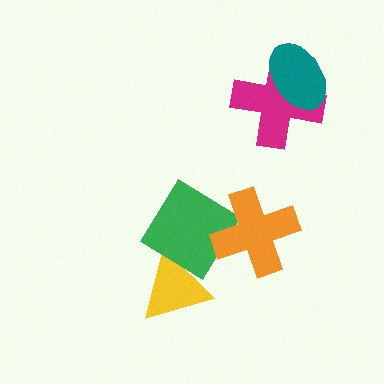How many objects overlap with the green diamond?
2 objects overlap with the green diamond.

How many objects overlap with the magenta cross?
1 object overlaps with the magenta cross.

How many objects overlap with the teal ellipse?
1 object overlaps with the teal ellipse.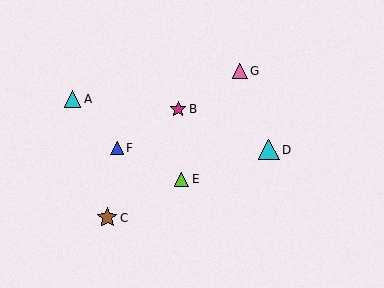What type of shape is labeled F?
Shape F is a blue triangle.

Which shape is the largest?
The cyan triangle (labeled D) is the largest.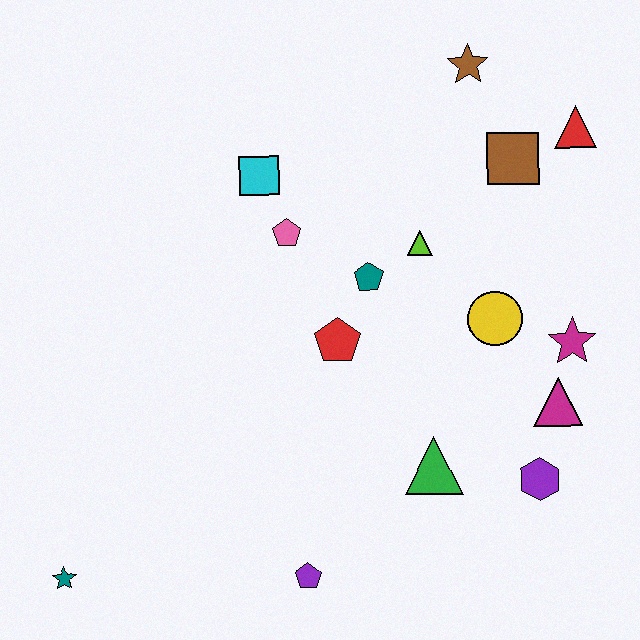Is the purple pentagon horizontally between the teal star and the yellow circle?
Yes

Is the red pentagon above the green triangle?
Yes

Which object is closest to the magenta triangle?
The magenta star is closest to the magenta triangle.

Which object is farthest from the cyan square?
The teal star is farthest from the cyan square.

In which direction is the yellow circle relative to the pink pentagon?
The yellow circle is to the right of the pink pentagon.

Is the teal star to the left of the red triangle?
Yes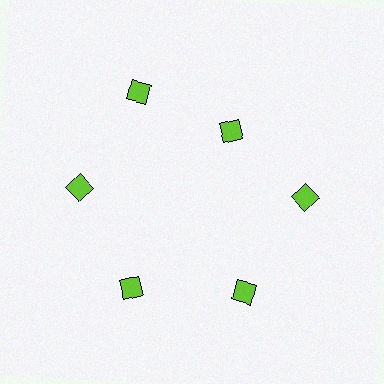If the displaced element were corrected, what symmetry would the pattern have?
It would have 6-fold rotational symmetry — the pattern would map onto itself every 60 degrees.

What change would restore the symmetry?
The symmetry would be restored by moving it outward, back onto the ring so that all 6 diamonds sit at equal angles and equal distance from the center.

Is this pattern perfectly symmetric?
No. The 6 lime diamonds are arranged in a ring, but one element near the 1 o'clock position is pulled inward toward the center, breaking the 6-fold rotational symmetry.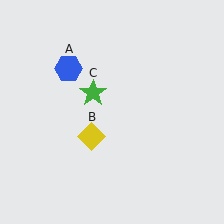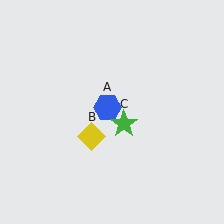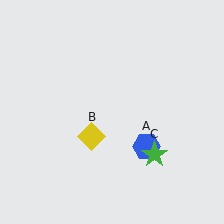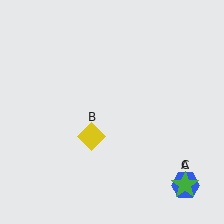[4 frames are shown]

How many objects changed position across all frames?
2 objects changed position: blue hexagon (object A), green star (object C).